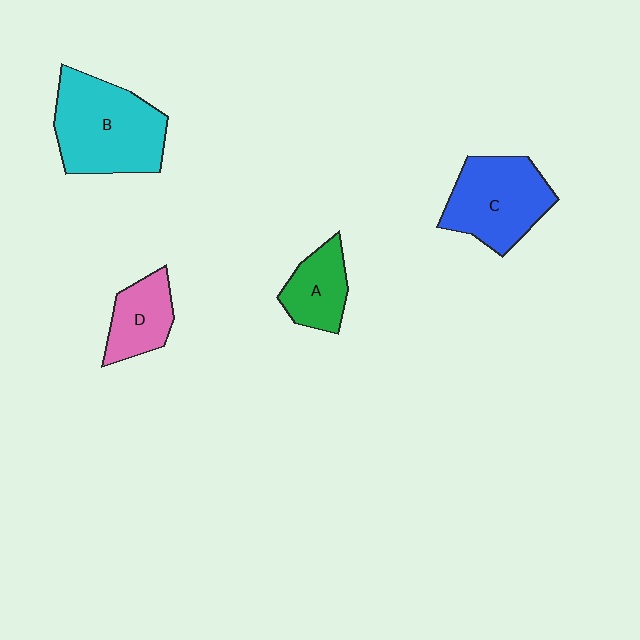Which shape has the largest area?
Shape B (cyan).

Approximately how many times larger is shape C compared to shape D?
Approximately 1.7 times.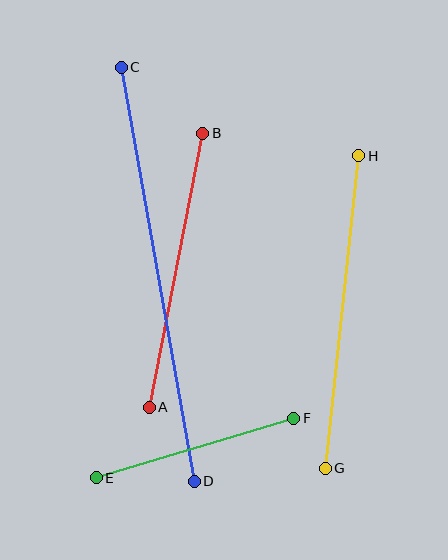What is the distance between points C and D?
The distance is approximately 420 pixels.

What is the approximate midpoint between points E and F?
The midpoint is at approximately (195, 448) pixels.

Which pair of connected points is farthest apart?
Points C and D are farthest apart.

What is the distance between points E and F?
The distance is approximately 207 pixels.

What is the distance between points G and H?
The distance is approximately 314 pixels.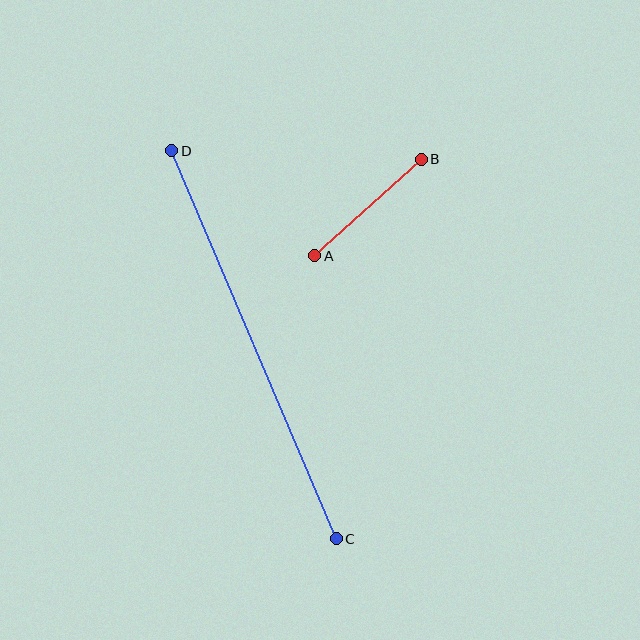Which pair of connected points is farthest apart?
Points C and D are farthest apart.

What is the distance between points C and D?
The distance is approximately 422 pixels.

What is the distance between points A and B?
The distance is approximately 144 pixels.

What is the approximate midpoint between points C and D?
The midpoint is at approximately (254, 345) pixels.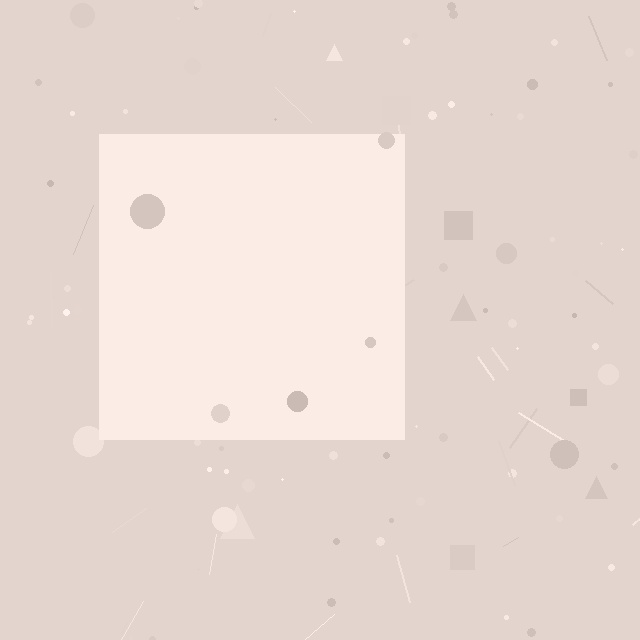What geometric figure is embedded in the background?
A square is embedded in the background.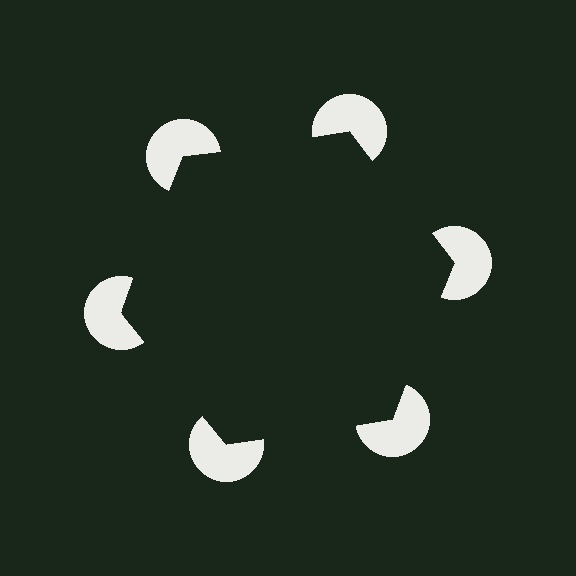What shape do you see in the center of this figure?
An illusory hexagon — its edges are inferred from the aligned wedge cuts in the pac-man discs, not physically drawn.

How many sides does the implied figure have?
6 sides.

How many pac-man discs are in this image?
There are 6 — one at each vertex of the illusory hexagon.